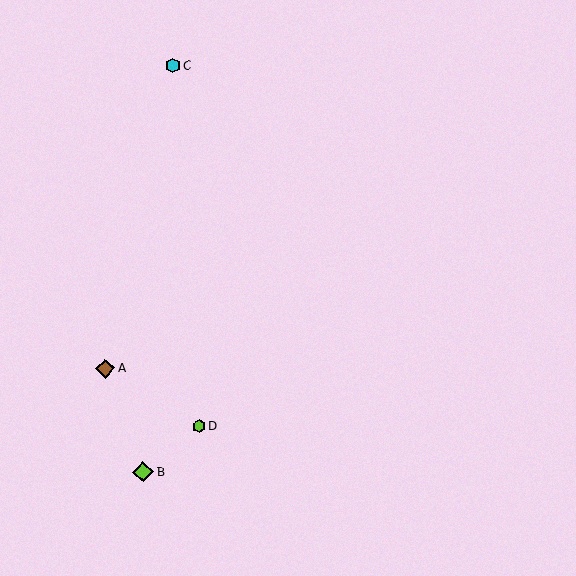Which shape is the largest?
The lime diamond (labeled B) is the largest.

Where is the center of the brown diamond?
The center of the brown diamond is at (105, 368).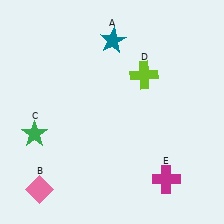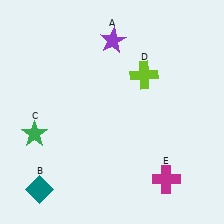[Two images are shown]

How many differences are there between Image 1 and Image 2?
There are 2 differences between the two images.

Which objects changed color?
A changed from teal to purple. B changed from pink to teal.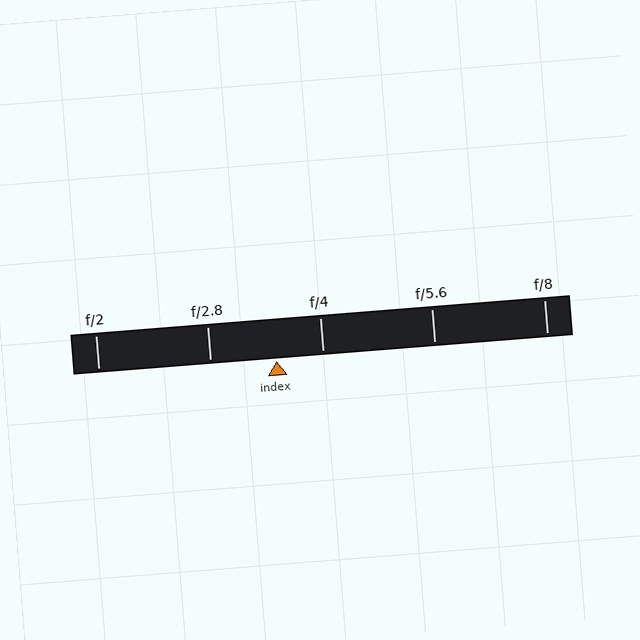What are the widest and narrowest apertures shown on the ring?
The widest aperture shown is f/2 and the narrowest is f/8.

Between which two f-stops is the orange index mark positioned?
The index mark is between f/2.8 and f/4.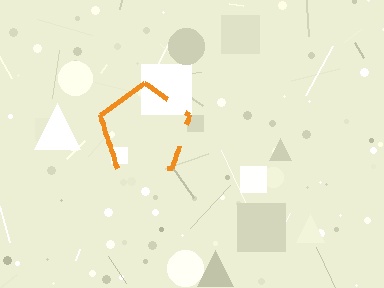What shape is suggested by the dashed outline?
The dashed outline suggests a pentagon.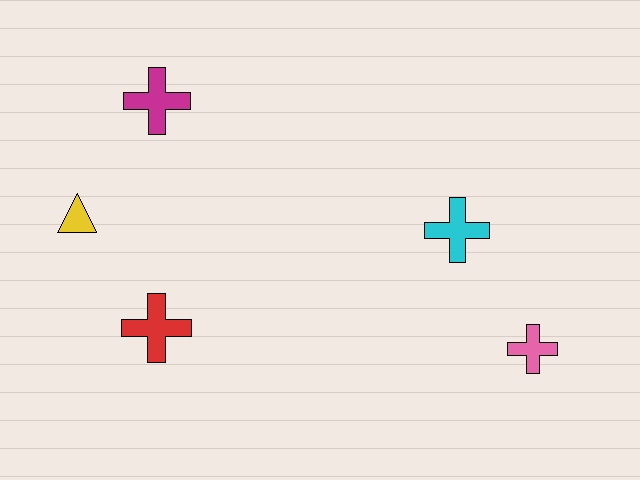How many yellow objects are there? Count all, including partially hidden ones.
There is 1 yellow object.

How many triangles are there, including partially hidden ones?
There is 1 triangle.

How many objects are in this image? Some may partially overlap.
There are 5 objects.